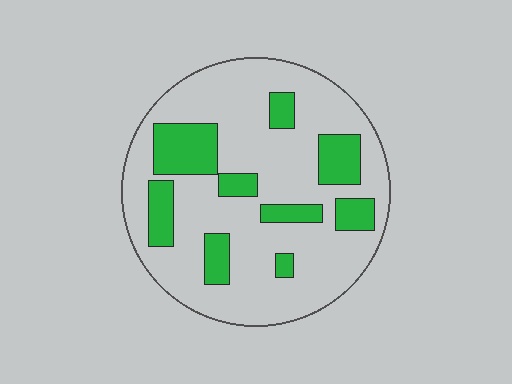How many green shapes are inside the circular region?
9.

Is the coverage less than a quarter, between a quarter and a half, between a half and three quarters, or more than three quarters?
Less than a quarter.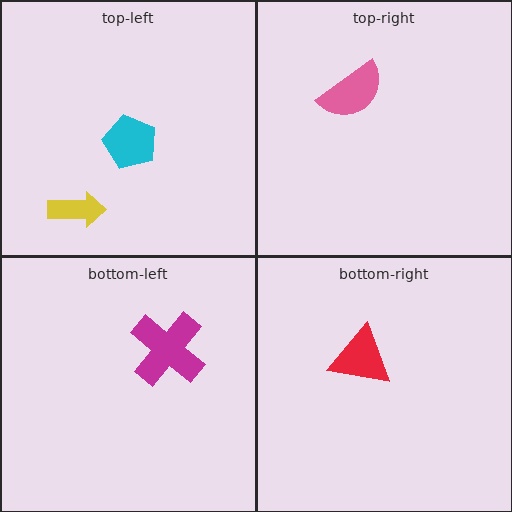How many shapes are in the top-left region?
2.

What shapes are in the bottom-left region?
The magenta cross.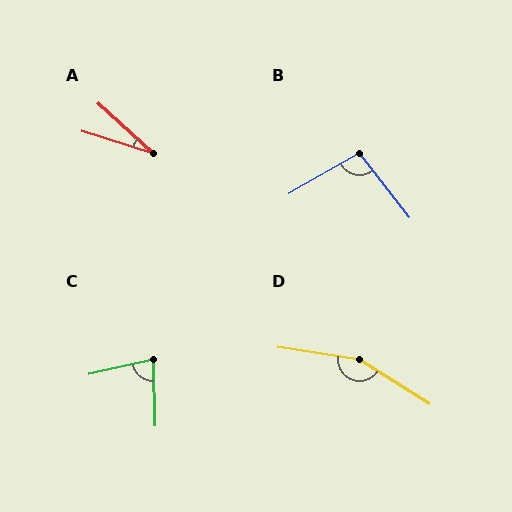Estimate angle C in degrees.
Approximately 79 degrees.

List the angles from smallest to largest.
A (25°), C (79°), B (98°), D (157°).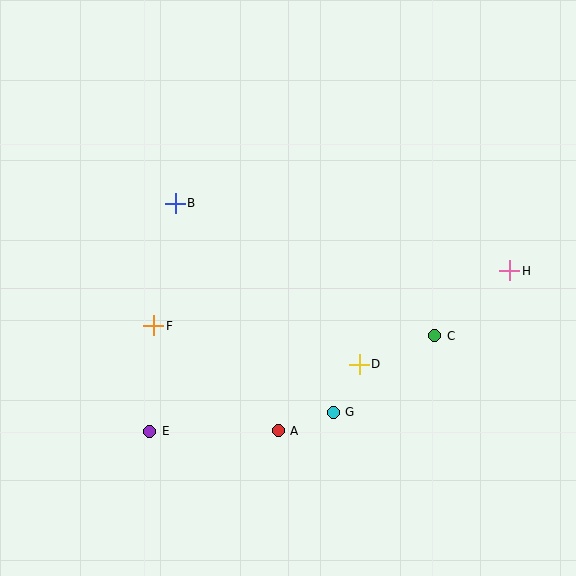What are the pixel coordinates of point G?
Point G is at (333, 412).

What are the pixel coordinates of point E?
Point E is at (150, 431).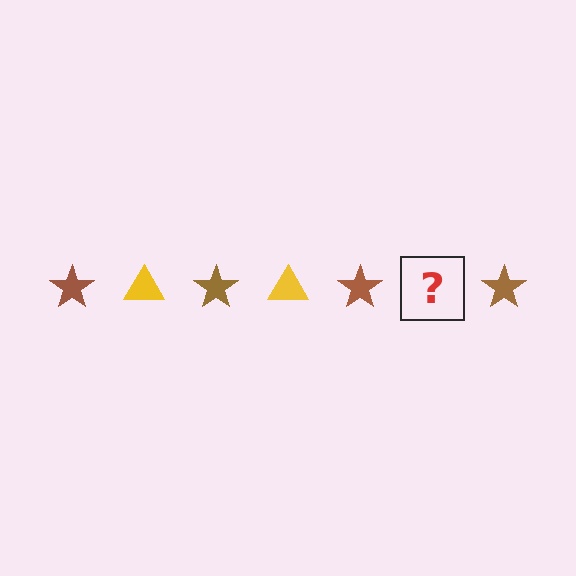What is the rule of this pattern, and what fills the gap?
The rule is that the pattern alternates between brown star and yellow triangle. The gap should be filled with a yellow triangle.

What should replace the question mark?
The question mark should be replaced with a yellow triangle.